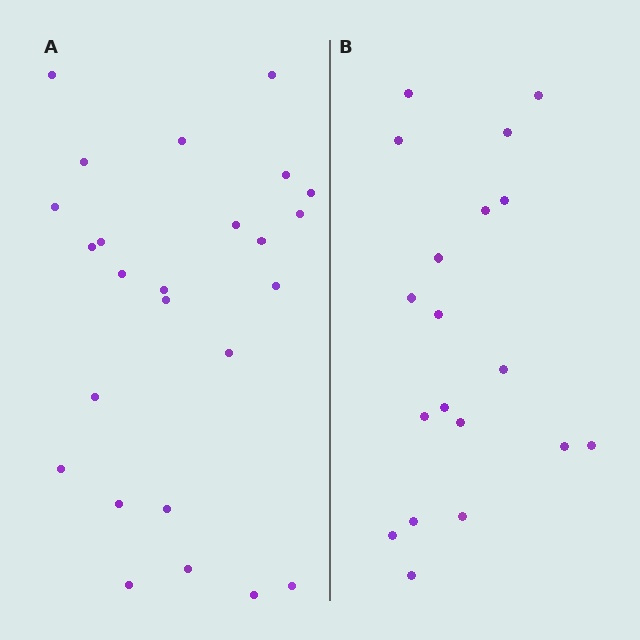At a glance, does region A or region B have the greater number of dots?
Region A (the left region) has more dots.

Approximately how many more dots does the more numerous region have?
Region A has about 6 more dots than region B.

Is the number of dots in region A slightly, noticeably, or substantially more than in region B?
Region A has noticeably more, but not dramatically so. The ratio is roughly 1.3 to 1.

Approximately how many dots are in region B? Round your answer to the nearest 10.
About 20 dots. (The exact count is 19, which rounds to 20.)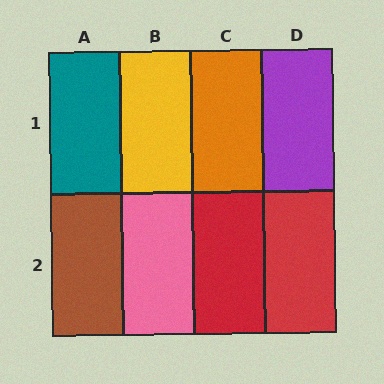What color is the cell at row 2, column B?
Pink.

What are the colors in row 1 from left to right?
Teal, yellow, orange, purple.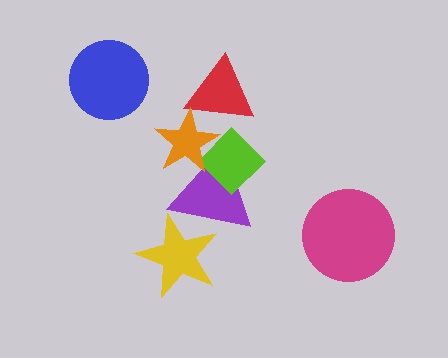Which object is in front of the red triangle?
The orange star is in front of the red triangle.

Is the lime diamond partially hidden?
Yes, it is partially covered by another shape.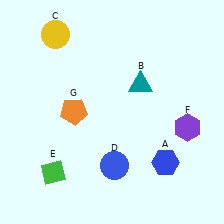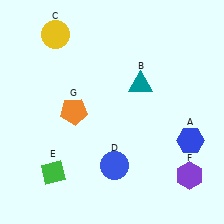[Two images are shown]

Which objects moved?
The objects that moved are: the blue hexagon (A), the purple hexagon (F).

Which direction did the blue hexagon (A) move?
The blue hexagon (A) moved right.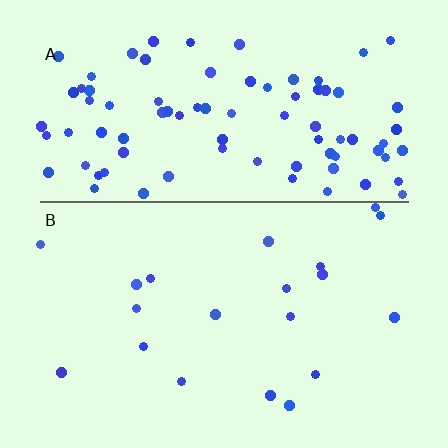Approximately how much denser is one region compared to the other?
Approximately 4.5× — region A over region B.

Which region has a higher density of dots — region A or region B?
A (the top).